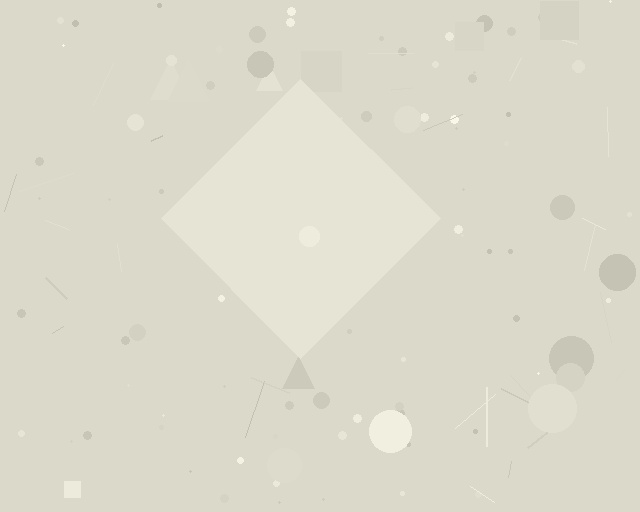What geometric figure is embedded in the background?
A diamond is embedded in the background.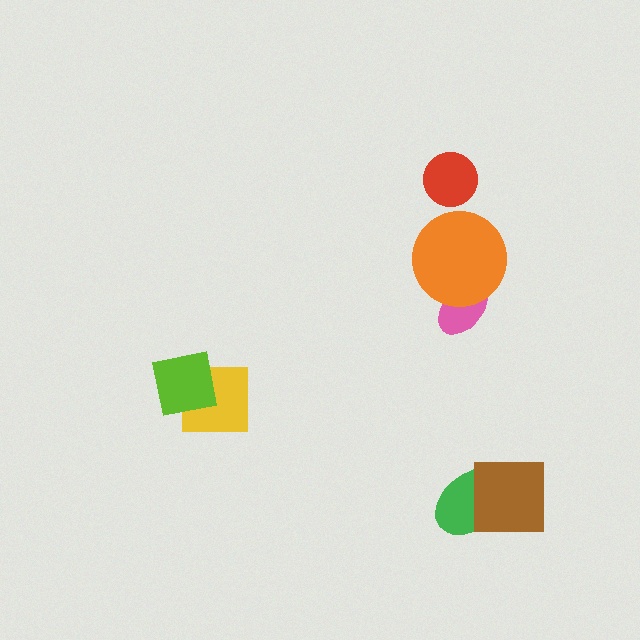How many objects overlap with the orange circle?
1 object overlaps with the orange circle.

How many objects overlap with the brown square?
1 object overlaps with the brown square.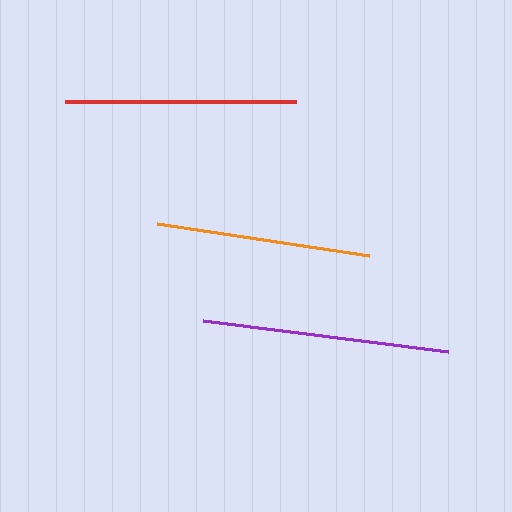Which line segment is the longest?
The purple line is the longest at approximately 247 pixels.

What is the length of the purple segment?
The purple segment is approximately 247 pixels long.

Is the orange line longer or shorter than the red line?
The red line is longer than the orange line.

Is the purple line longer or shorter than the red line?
The purple line is longer than the red line.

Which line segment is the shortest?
The orange line is the shortest at approximately 214 pixels.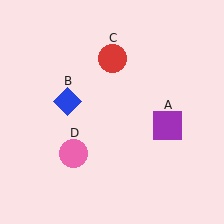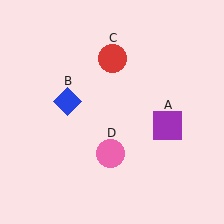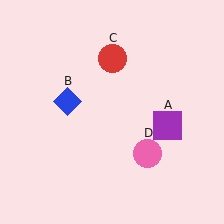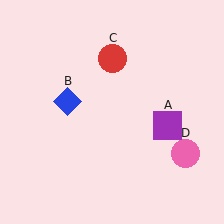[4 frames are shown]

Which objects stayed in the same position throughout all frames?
Purple square (object A) and blue diamond (object B) and red circle (object C) remained stationary.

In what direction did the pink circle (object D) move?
The pink circle (object D) moved right.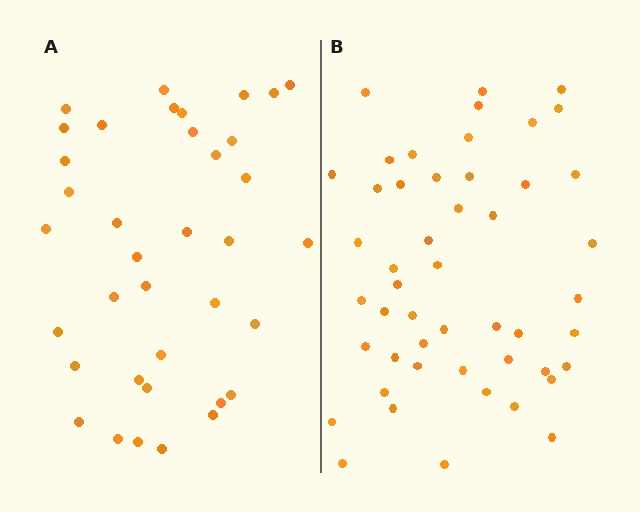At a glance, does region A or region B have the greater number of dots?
Region B (the right region) has more dots.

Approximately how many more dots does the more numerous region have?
Region B has roughly 12 or so more dots than region A.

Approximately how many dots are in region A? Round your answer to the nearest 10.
About 40 dots. (The exact count is 37, which rounds to 40.)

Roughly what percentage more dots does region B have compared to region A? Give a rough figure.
About 30% more.